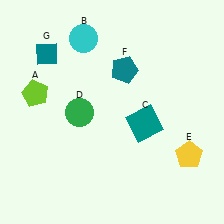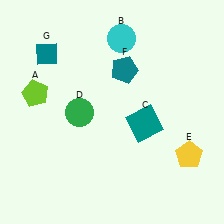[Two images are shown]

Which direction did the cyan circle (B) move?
The cyan circle (B) moved right.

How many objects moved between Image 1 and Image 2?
1 object moved between the two images.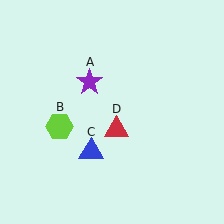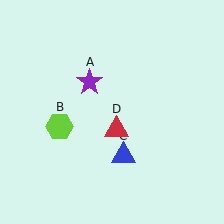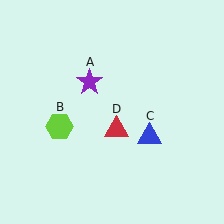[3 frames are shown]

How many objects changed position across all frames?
1 object changed position: blue triangle (object C).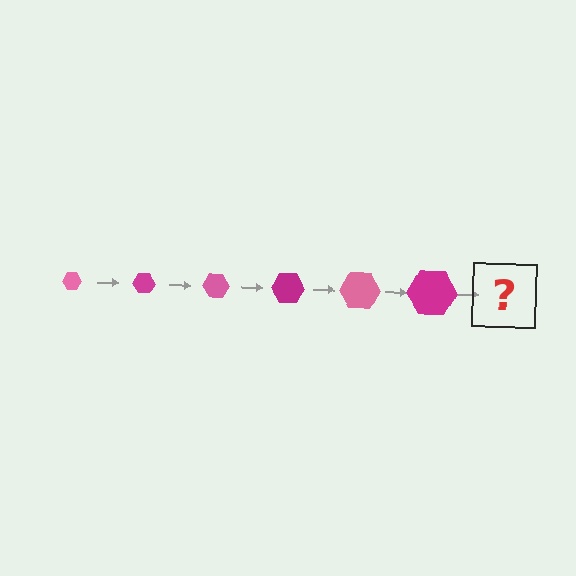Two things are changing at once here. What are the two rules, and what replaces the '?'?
The two rules are that the hexagon grows larger each step and the color cycles through pink and magenta. The '?' should be a pink hexagon, larger than the previous one.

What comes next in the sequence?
The next element should be a pink hexagon, larger than the previous one.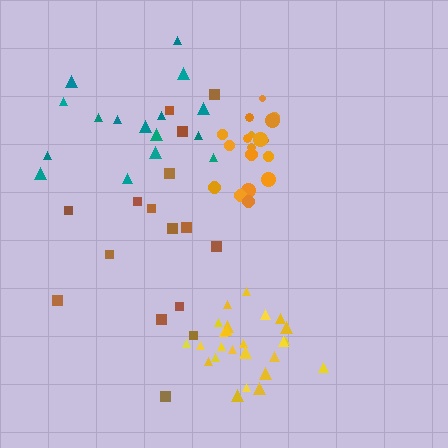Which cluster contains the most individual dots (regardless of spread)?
Yellow (26).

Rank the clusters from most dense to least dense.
yellow, orange, brown, teal.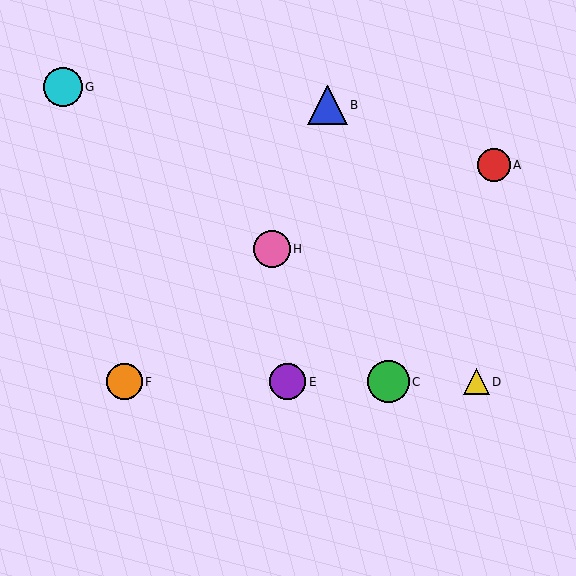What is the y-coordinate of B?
Object B is at y≈105.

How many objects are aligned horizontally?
4 objects (C, D, E, F) are aligned horizontally.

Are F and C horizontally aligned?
Yes, both are at y≈382.